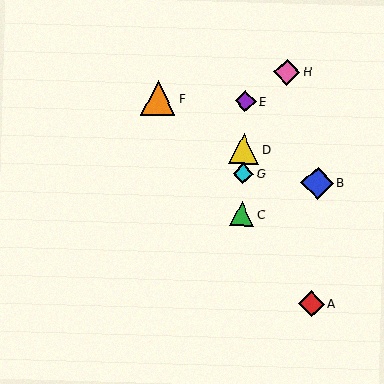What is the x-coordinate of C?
Object C is at x≈242.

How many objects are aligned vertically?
4 objects (C, D, E, G) are aligned vertically.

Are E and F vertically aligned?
No, E is at x≈245 and F is at x≈158.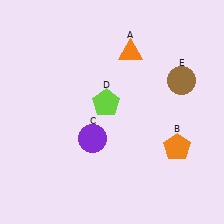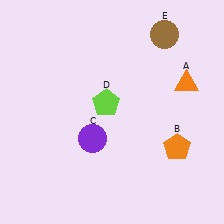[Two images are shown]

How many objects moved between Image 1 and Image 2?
2 objects moved between the two images.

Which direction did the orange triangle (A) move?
The orange triangle (A) moved right.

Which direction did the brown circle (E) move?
The brown circle (E) moved up.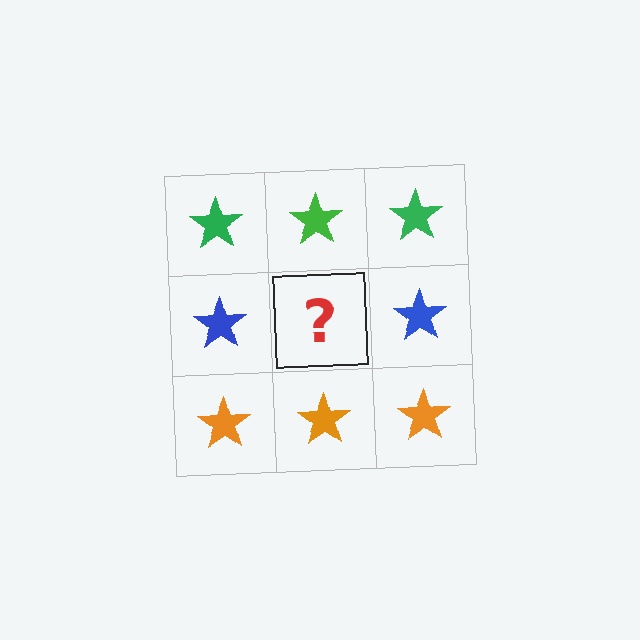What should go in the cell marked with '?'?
The missing cell should contain a blue star.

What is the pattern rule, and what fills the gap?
The rule is that each row has a consistent color. The gap should be filled with a blue star.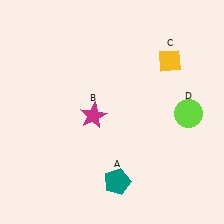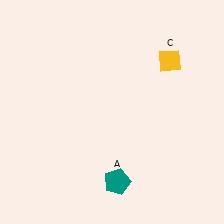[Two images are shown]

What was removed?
The lime circle (D), the magenta star (B) were removed in Image 2.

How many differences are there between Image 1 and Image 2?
There are 2 differences between the two images.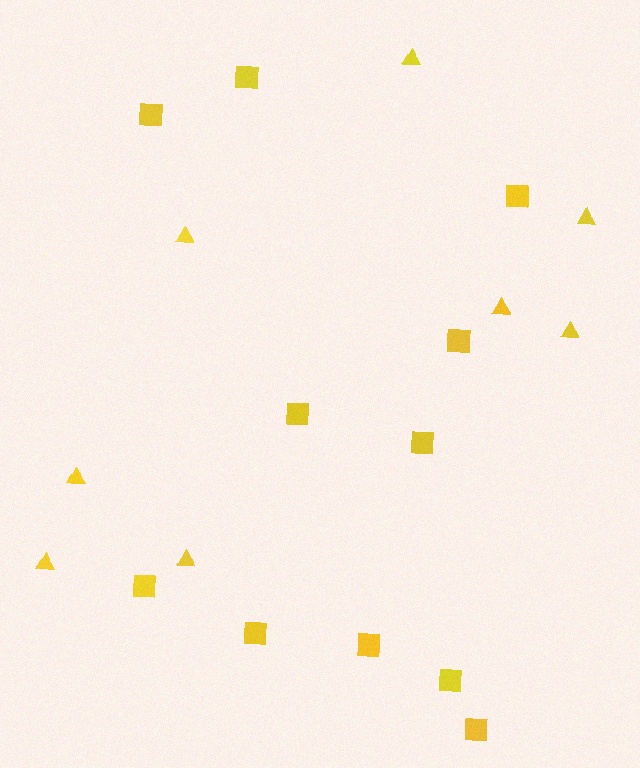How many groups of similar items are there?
There are 2 groups: one group of squares (11) and one group of triangles (8).